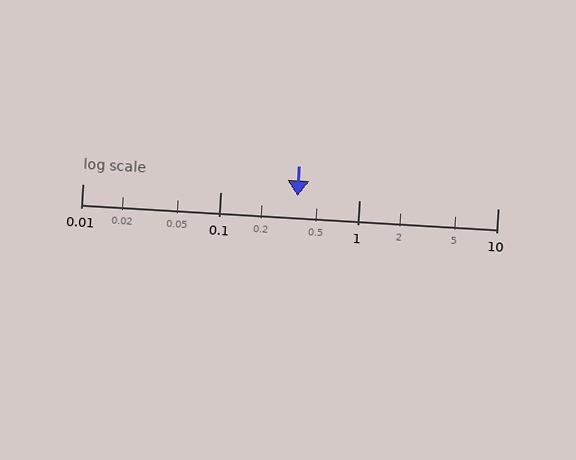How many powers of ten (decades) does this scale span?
The scale spans 3 decades, from 0.01 to 10.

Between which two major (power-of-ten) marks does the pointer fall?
The pointer is between 0.1 and 1.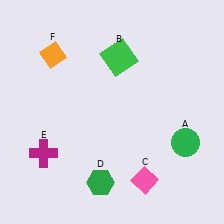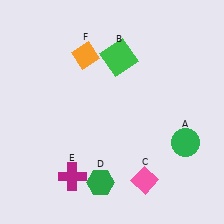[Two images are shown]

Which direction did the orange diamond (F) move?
The orange diamond (F) moved right.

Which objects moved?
The objects that moved are: the magenta cross (E), the orange diamond (F).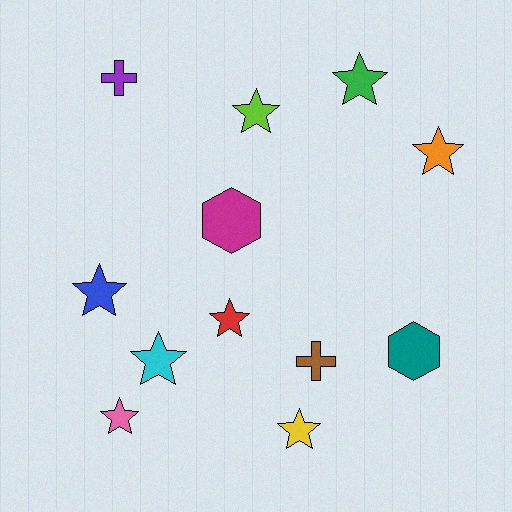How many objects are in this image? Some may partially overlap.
There are 12 objects.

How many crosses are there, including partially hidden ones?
There are 2 crosses.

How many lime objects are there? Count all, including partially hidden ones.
There is 1 lime object.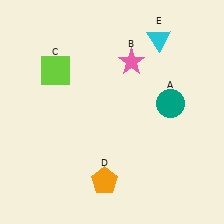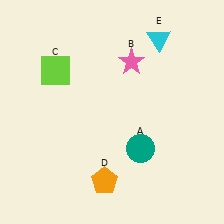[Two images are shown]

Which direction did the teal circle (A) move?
The teal circle (A) moved down.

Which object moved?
The teal circle (A) moved down.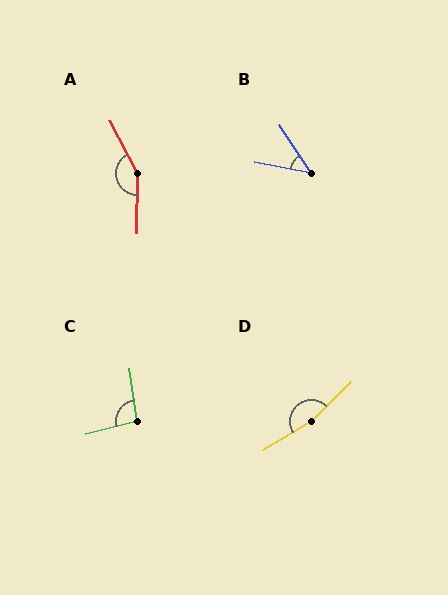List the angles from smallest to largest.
B (46°), C (97°), A (152°), D (167°).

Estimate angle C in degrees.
Approximately 97 degrees.